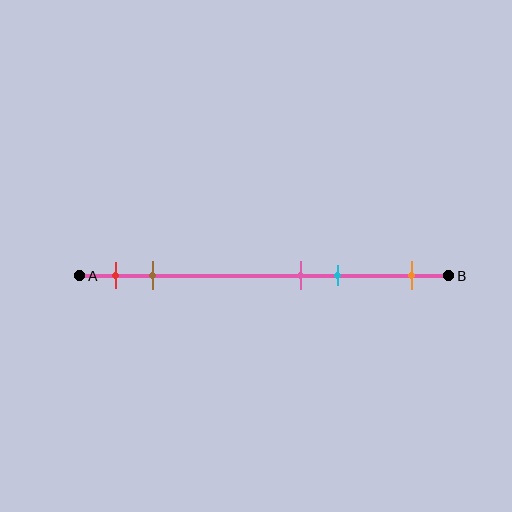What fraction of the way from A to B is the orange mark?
The orange mark is approximately 90% (0.9) of the way from A to B.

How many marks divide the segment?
There are 5 marks dividing the segment.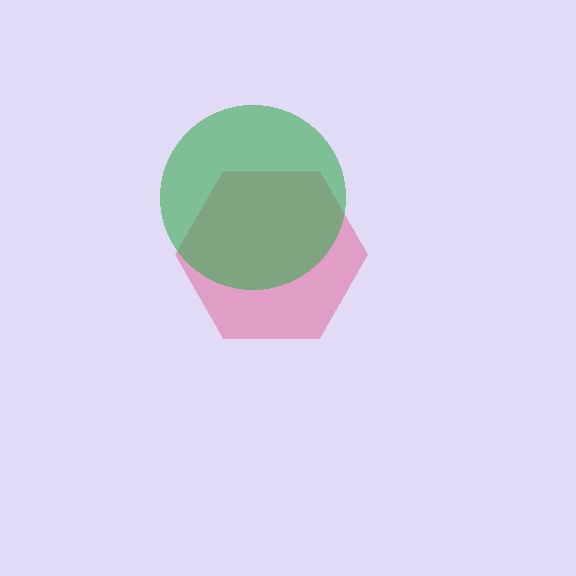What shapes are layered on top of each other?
The layered shapes are: a pink hexagon, a green circle.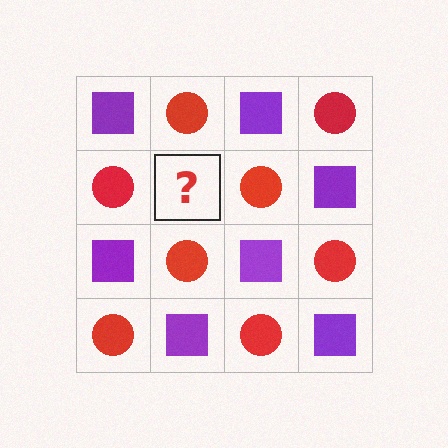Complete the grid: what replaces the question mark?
The question mark should be replaced with a purple square.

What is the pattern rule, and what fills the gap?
The rule is that it alternates purple square and red circle in a checkerboard pattern. The gap should be filled with a purple square.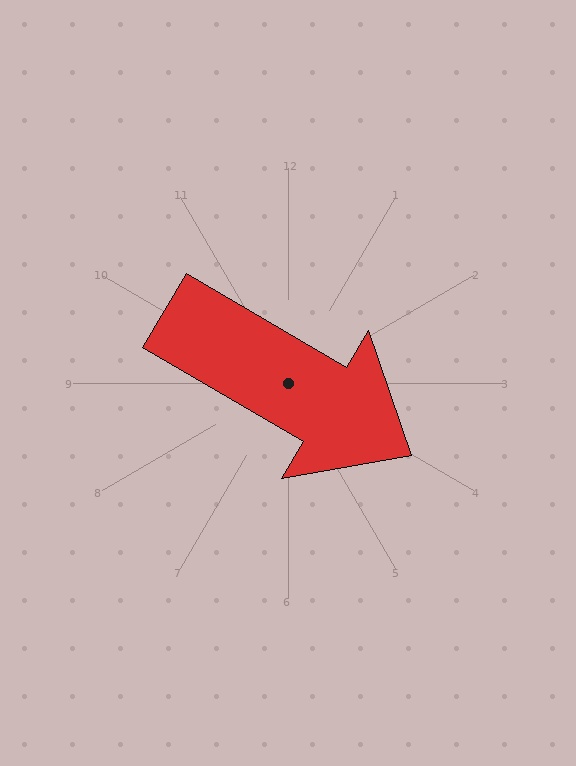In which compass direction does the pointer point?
Southeast.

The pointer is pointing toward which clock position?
Roughly 4 o'clock.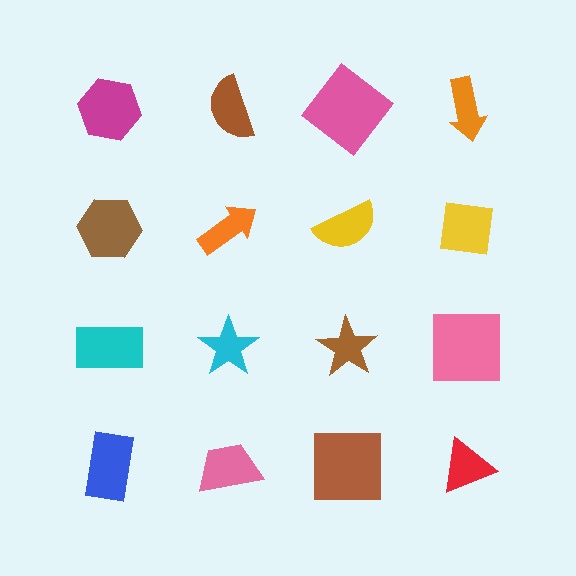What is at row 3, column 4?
A pink square.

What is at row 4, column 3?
A brown square.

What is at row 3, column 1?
A cyan rectangle.